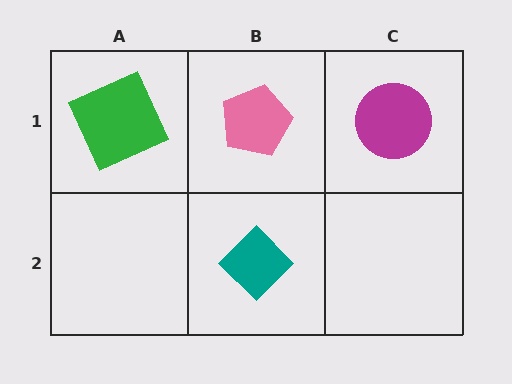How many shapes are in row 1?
3 shapes.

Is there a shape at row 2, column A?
No, that cell is empty.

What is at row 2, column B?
A teal diamond.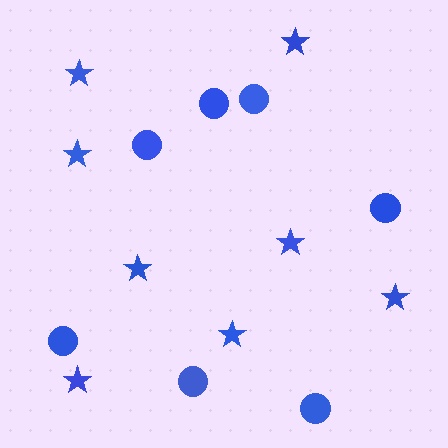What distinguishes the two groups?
There are 2 groups: one group of stars (8) and one group of circles (7).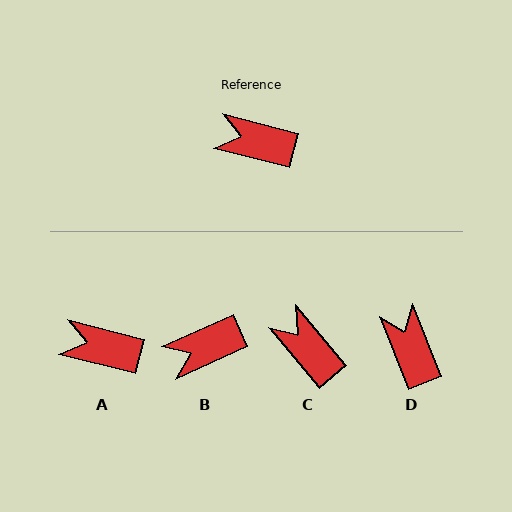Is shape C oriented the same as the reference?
No, it is off by about 36 degrees.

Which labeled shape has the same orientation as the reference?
A.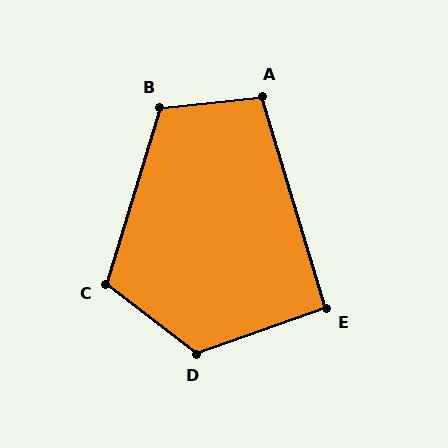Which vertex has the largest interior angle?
D, at approximately 123 degrees.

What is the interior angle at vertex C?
Approximately 110 degrees (obtuse).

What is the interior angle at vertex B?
Approximately 113 degrees (obtuse).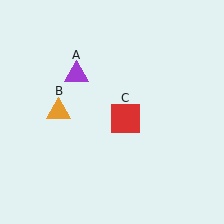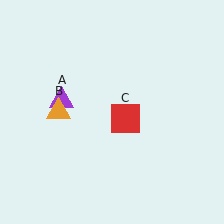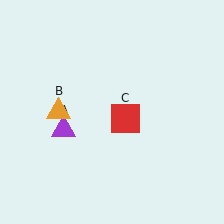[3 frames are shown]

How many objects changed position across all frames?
1 object changed position: purple triangle (object A).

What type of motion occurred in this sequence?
The purple triangle (object A) rotated counterclockwise around the center of the scene.